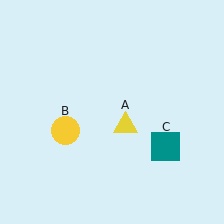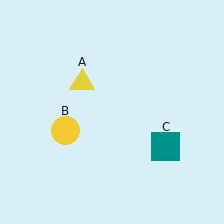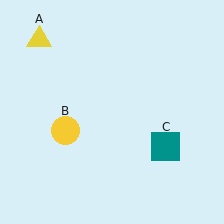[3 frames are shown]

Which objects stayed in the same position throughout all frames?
Yellow circle (object B) and teal square (object C) remained stationary.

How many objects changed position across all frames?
1 object changed position: yellow triangle (object A).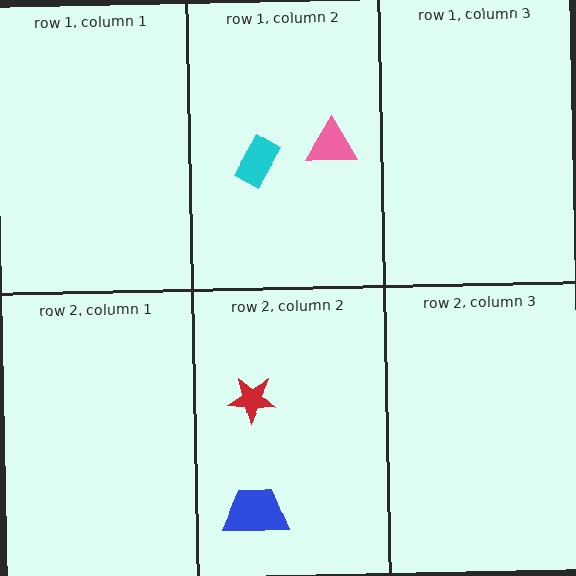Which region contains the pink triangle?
The row 1, column 2 region.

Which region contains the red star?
The row 2, column 2 region.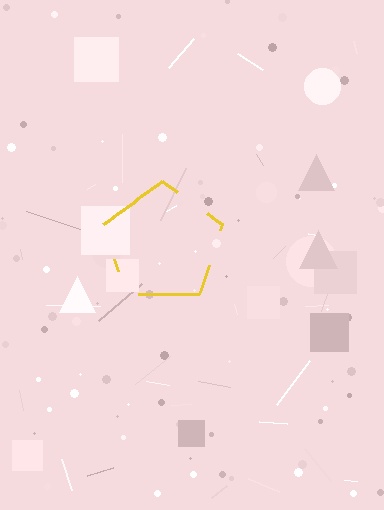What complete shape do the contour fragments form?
The contour fragments form a pentagon.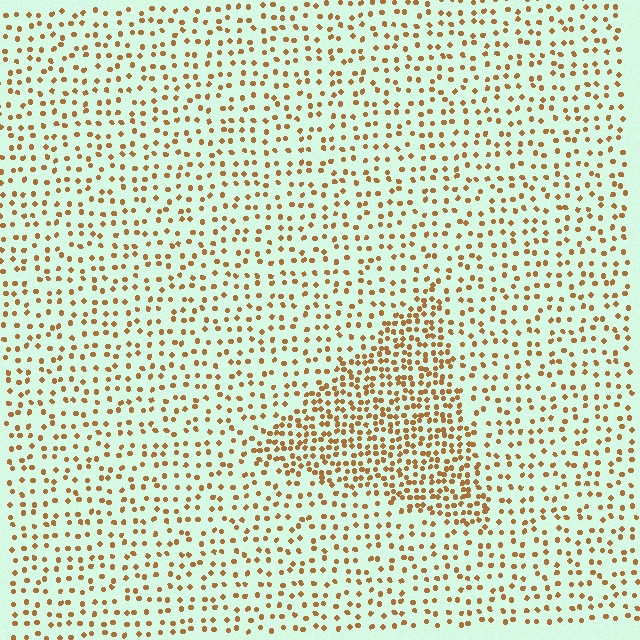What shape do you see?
I see a triangle.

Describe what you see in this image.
The image contains small brown elements arranged at two different densities. A triangle-shaped region is visible where the elements are more densely packed than the surrounding area.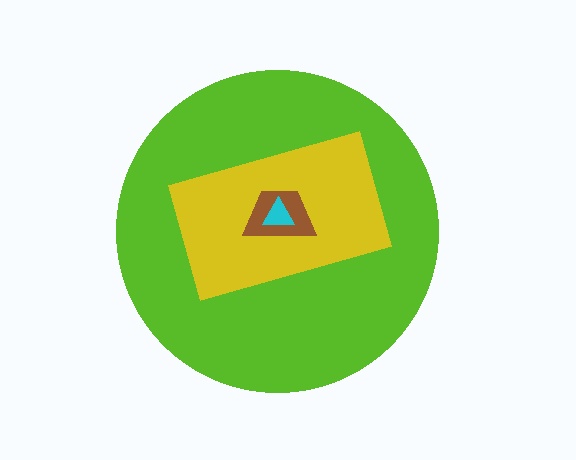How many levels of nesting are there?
4.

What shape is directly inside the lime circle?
The yellow rectangle.